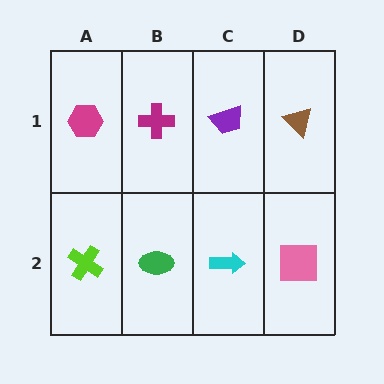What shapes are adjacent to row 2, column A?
A magenta hexagon (row 1, column A), a green ellipse (row 2, column B).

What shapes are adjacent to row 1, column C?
A cyan arrow (row 2, column C), a magenta cross (row 1, column B), a brown triangle (row 1, column D).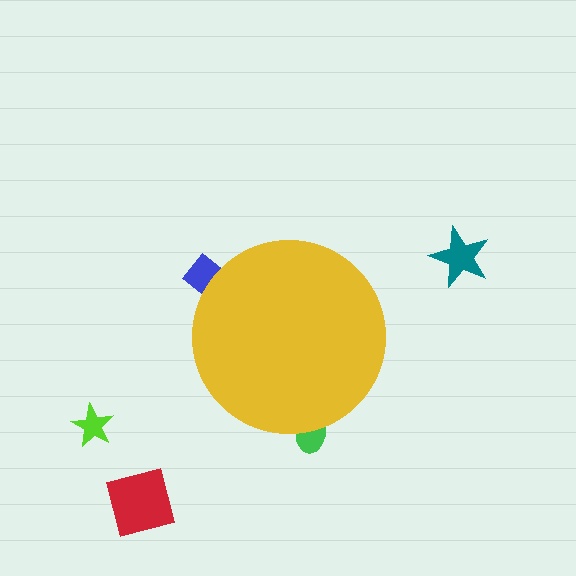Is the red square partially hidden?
No, the red square is fully visible.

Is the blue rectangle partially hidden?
Yes, the blue rectangle is partially hidden behind the yellow circle.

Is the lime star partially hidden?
No, the lime star is fully visible.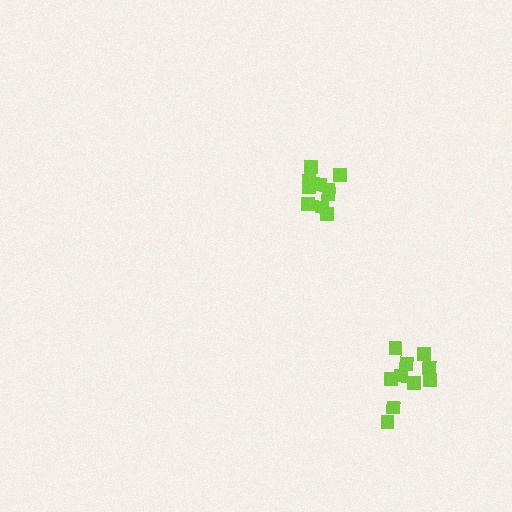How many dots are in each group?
Group 1: 10 dots, Group 2: 10 dots (20 total).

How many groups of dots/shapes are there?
There are 2 groups.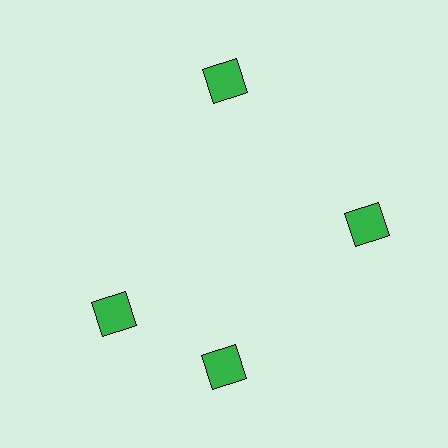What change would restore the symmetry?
The symmetry would be restored by rotating it back into even spacing with its neighbors so that all 4 squares sit at equal angles and equal distance from the center.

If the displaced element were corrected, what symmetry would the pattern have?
It would have 4-fold rotational symmetry — the pattern would map onto itself every 90 degrees.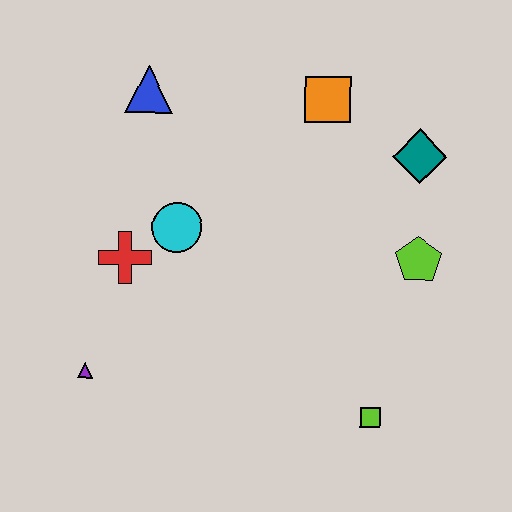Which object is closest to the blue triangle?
The cyan circle is closest to the blue triangle.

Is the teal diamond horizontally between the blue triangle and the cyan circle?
No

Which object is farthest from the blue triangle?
The lime square is farthest from the blue triangle.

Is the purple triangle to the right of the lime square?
No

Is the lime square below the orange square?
Yes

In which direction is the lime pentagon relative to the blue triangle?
The lime pentagon is to the right of the blue triangle.